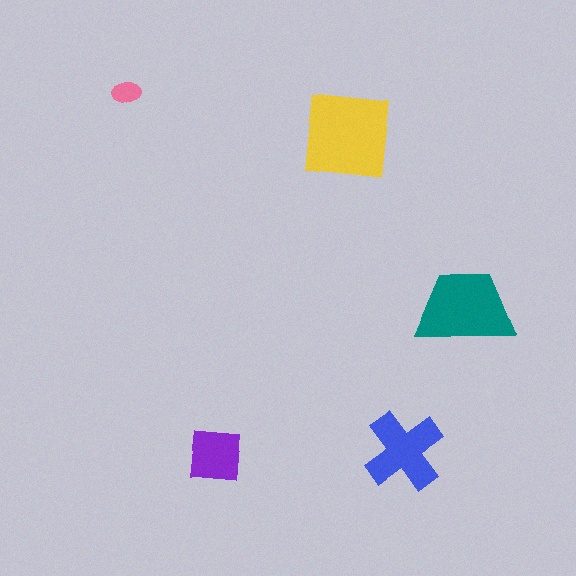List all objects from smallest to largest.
The pink ellipse, the purple square, the blue cross, the teal trapezoid, the yellow square.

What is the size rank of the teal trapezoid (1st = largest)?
2nd.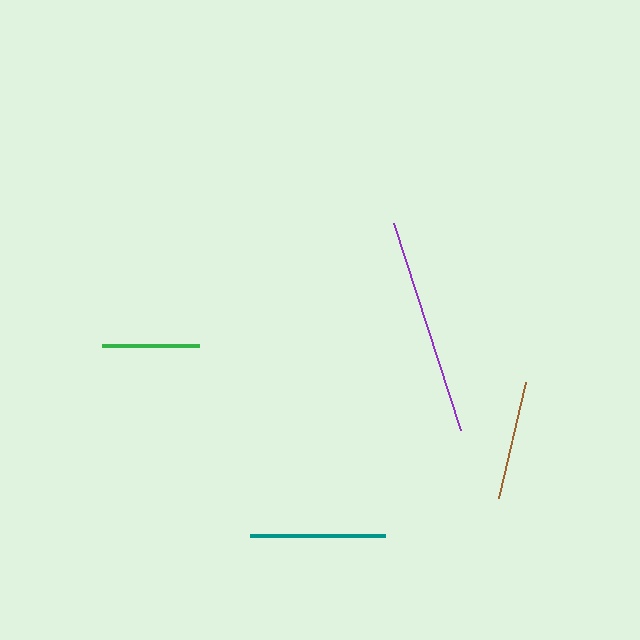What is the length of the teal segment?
The teal segment is approximately 135 pixels long.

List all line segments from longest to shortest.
From longest to shortest: purple, teal, brown, green.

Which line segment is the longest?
The purple line is the longest at approximately 218 pixels.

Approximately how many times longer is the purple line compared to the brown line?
The purple line is approximately 1.8 times the length of the brown line.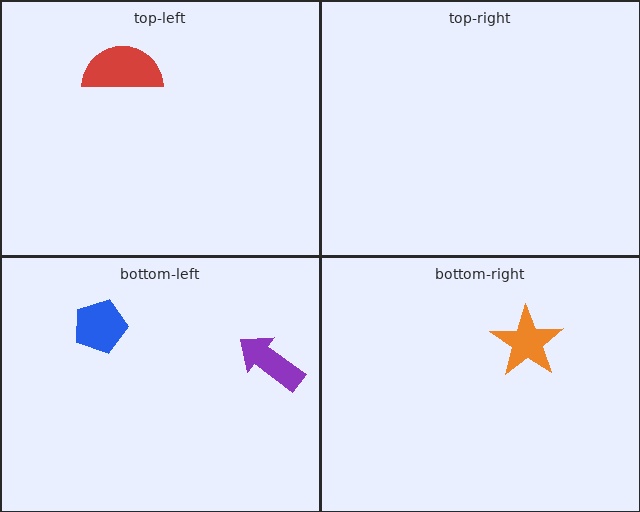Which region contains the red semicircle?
The top-left region.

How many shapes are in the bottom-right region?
1.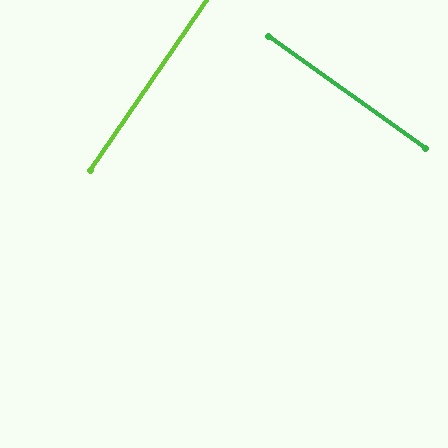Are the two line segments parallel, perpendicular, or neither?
Perpendicular — they meet at approximately 89°.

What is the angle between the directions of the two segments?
Approximately 89 degrees.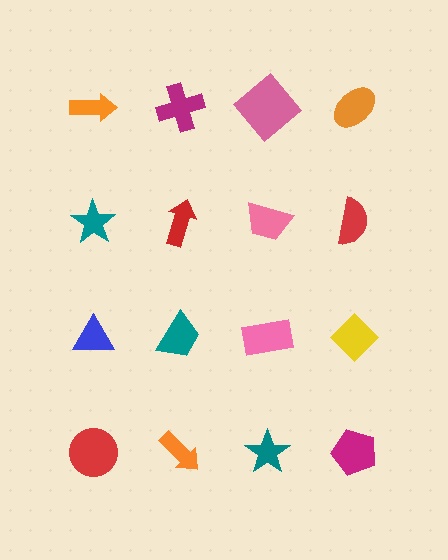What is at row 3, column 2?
A teal trapezoid.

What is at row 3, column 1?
A blue triangle.